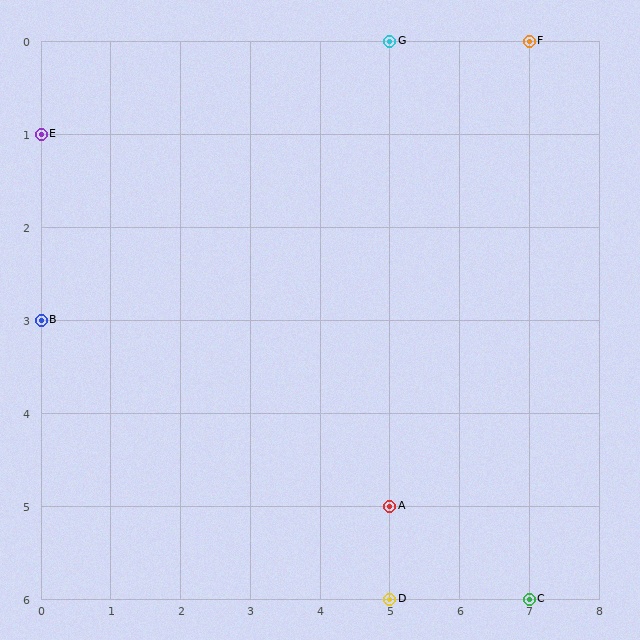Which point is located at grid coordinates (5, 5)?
Point A is at (5, 5).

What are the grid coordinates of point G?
Point G is at grid coordinates (5, 0).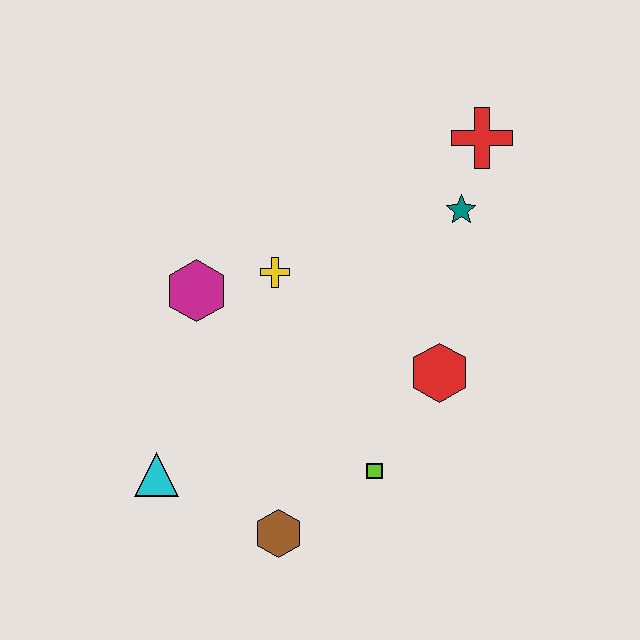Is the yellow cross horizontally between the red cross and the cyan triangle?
Yes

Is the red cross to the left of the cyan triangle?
No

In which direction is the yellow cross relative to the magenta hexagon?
The yellow cross is to the right of the magenta hexagon.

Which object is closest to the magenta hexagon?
The yellow cross is closest to the magenta hexagon.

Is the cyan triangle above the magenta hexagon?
No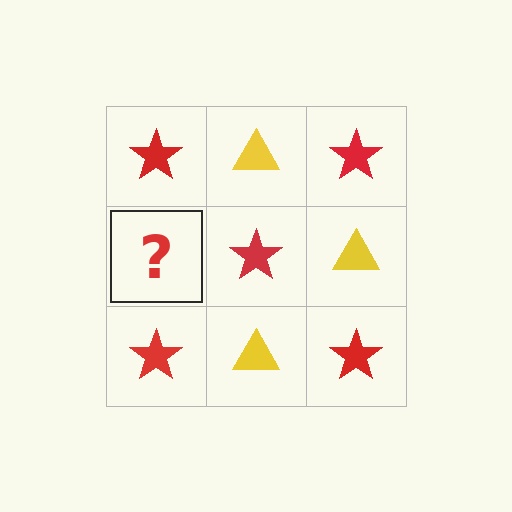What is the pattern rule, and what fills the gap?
The rule is that it alternates red star and yellow triangle in a checkerboard pattern. The gap should be filled with a yellow triangle.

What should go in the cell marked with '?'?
The missing cell should contain a yellow triangle.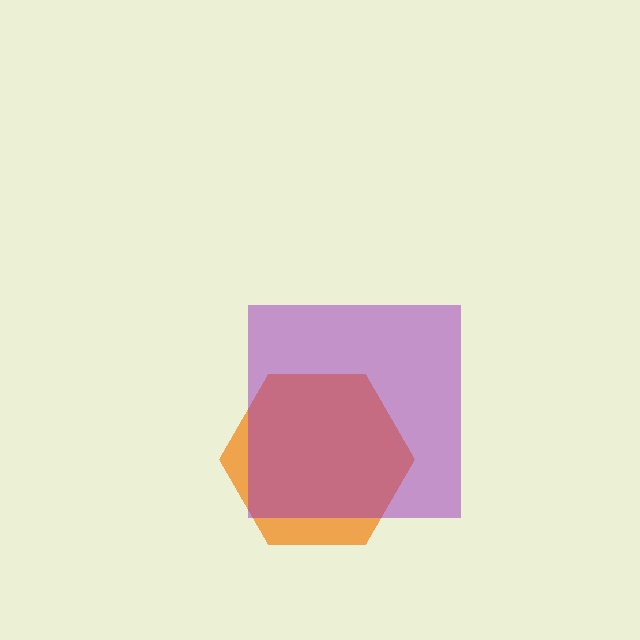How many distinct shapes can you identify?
There are 2 distinct shapes: an orange hexagon, a purple square.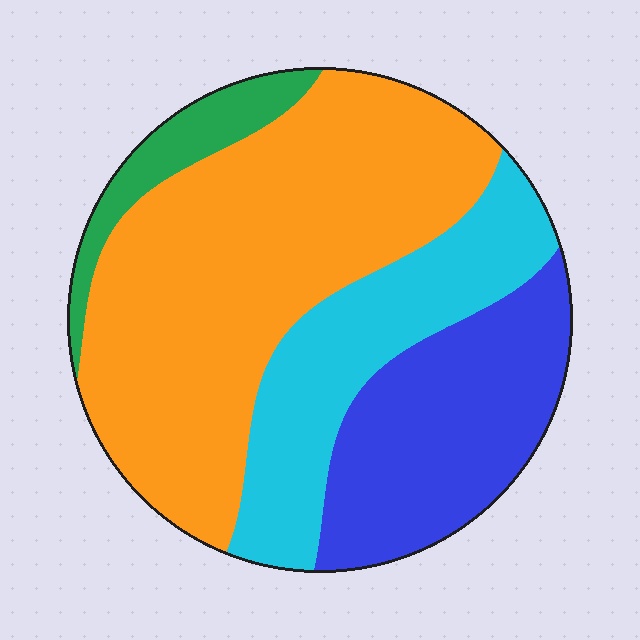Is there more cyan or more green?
Cyan.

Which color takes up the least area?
Green, at roughly 5%.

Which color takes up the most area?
Orange, at roughly 50%.